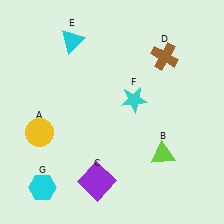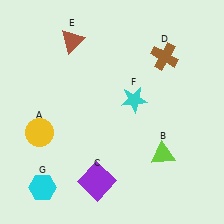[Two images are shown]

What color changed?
The triangle (E) changed from cyan in Image 1 to brown in Image 2.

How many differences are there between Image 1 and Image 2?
There is 1 difference between the two images.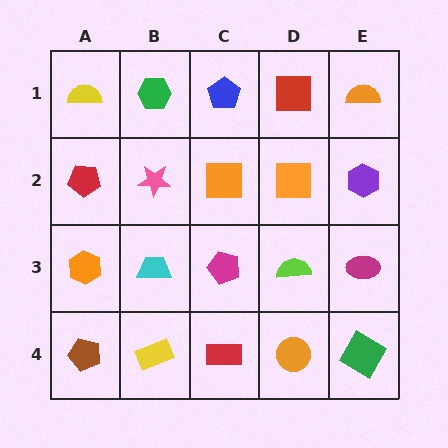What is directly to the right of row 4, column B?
A red rectangle.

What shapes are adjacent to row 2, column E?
An orange semicircle (row 1, column E), a magenta ellipse (row 3, column E), an orange square (row 2, column D).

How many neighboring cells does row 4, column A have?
2.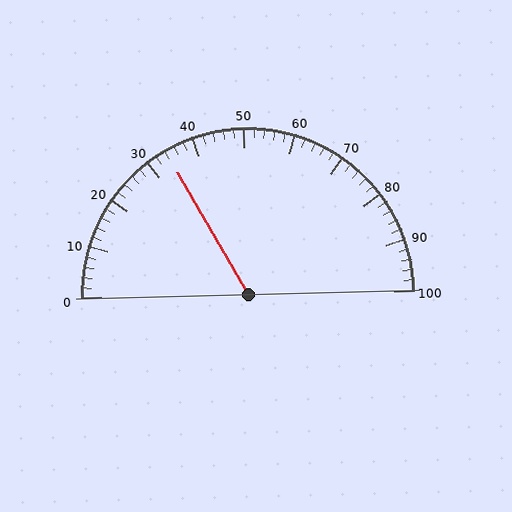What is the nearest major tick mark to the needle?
The nearest major tick mark is 30.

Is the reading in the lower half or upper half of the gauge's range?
The reading is in the lower half of the range (0 to 100).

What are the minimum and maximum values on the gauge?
The gauge ranges from 0 to 100.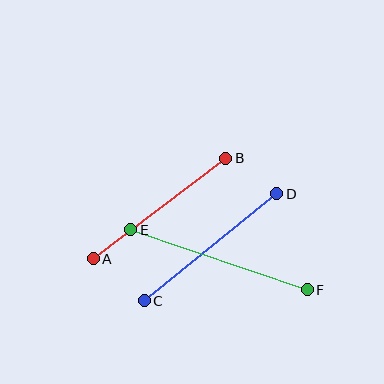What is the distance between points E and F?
The distance is approximately 186 pixels.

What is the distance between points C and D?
The distance is approximately 170 pixels.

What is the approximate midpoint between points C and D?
The midpoint is at approximately (210, 247) pixels.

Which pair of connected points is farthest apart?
Points E and F are farthest apart.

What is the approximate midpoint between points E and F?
The midpoint is at approximately (219, 260) pixels.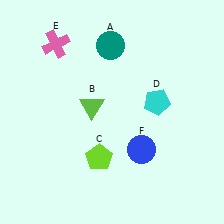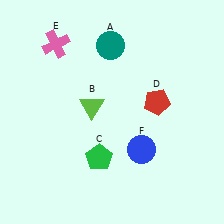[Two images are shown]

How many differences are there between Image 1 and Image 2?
There are 2 differences between the two images.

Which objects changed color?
C changed from lime to green. D changed from cyan to red.